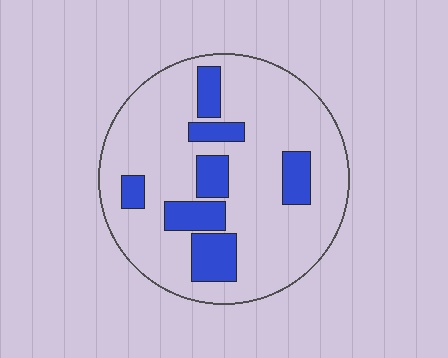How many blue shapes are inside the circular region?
7.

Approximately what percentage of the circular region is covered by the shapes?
Approximately 20%.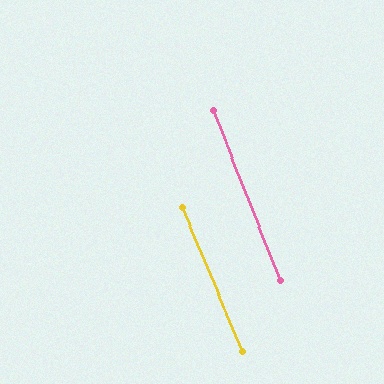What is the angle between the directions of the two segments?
Approximately 1 degree.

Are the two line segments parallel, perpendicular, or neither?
Parallel — their directions differ by only 1.2°.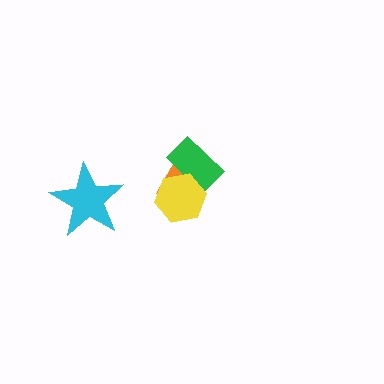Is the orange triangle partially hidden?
Yes, it is partially covered by another shape.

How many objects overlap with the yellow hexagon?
2 objects overlap with the yellow hexagon.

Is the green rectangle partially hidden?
Yes, it is partially covered by another shape.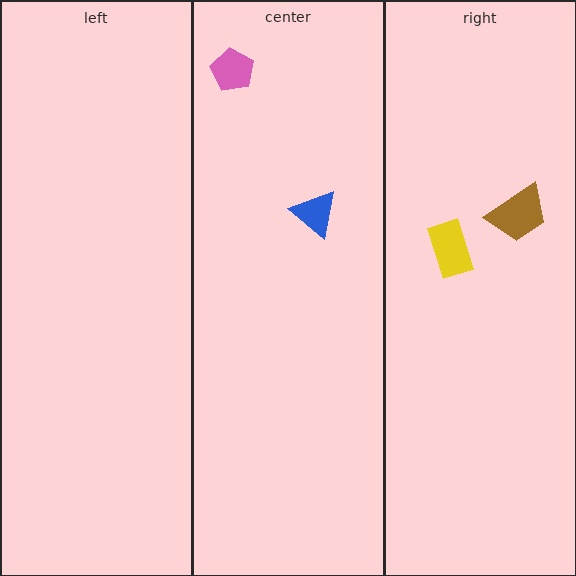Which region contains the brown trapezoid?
The right region.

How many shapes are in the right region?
2.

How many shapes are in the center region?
2.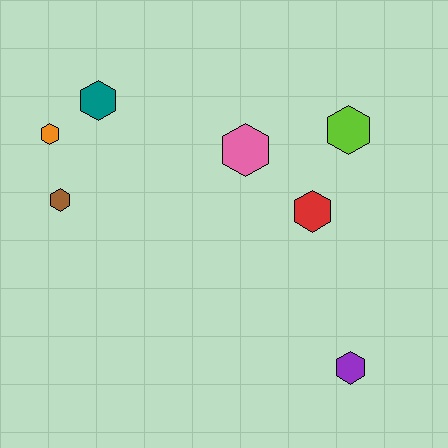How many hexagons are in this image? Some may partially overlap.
There are 7 hexagons.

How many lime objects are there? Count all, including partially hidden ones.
There is 1 lime object.